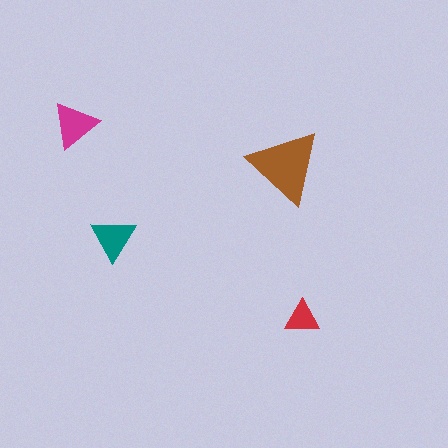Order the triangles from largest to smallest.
the brown one, the magenta one, the teal one, the red one.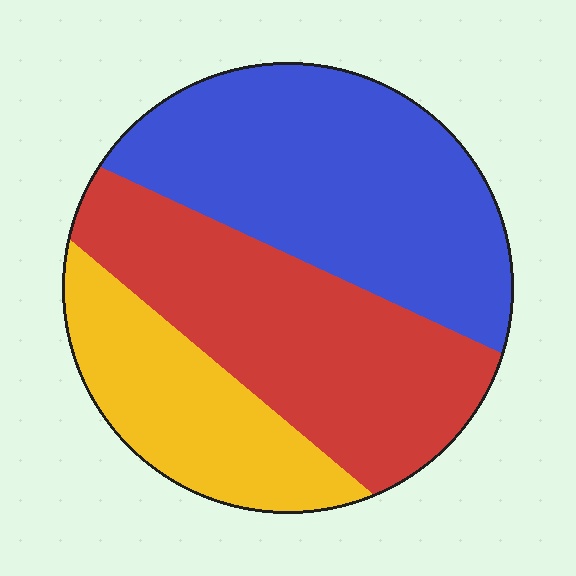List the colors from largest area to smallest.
From largest to smallest: blue, red, yellow.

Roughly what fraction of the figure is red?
Red covers about 35% of the figure.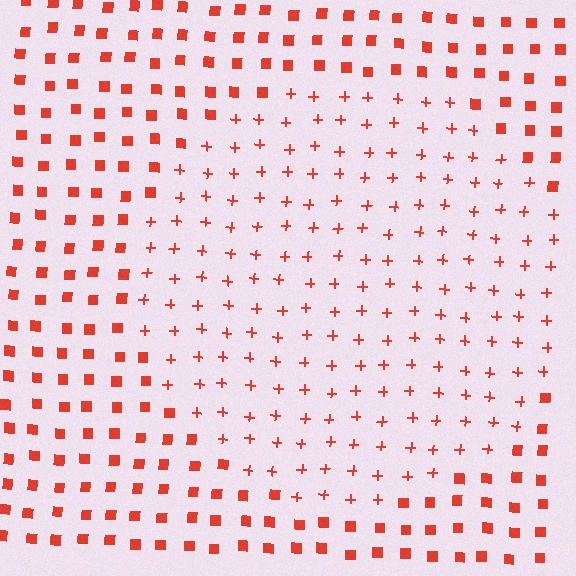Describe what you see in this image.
The image is filled with small red elements arranged in a uniform grid. A circle-shaped region contains plus signs, while the surrounding area contains squares. The boundary is defined purely by the change in element shape.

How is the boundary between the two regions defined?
The boundary is defined by a change in element shape: plus signs inside vs. squares outside. All elements share the same color and spacing.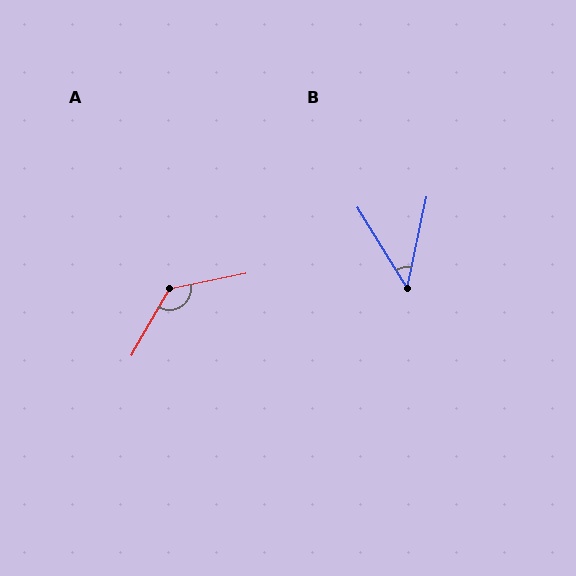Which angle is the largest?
A, at approximately 131 degrees.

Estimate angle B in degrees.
Approximately 44 degrees.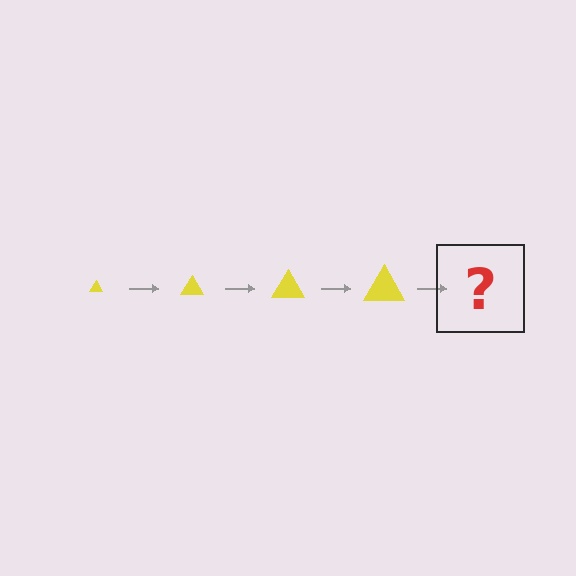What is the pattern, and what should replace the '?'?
The pattern is that the triangle gets progressively larger each step. The '?' should be a yellow triangle, larger than the previous one.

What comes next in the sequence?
The next element should be a yellow triangle, larger than the previous one.